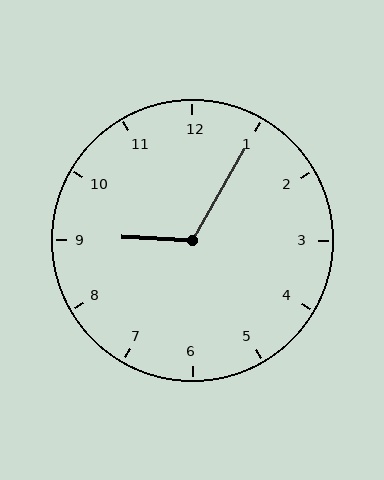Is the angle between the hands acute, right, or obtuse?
It is obtuse.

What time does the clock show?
9:05.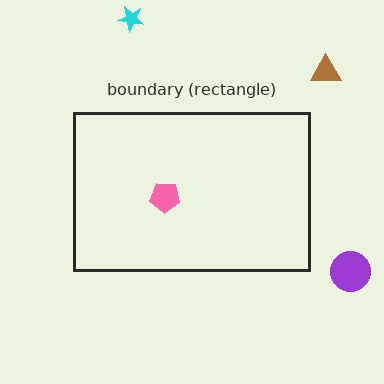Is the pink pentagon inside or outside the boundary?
Inside.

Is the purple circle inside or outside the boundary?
Outside.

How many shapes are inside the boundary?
1 inside, 3 outside.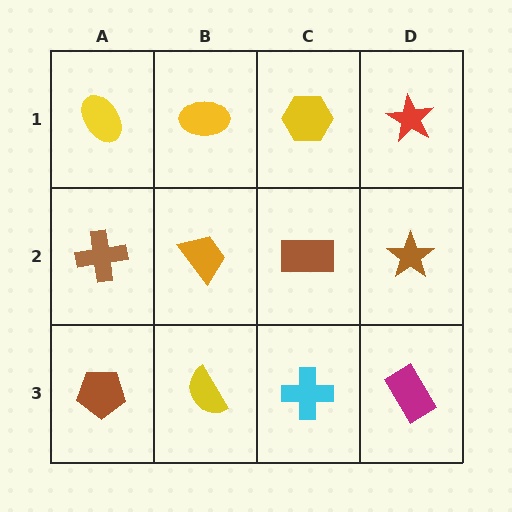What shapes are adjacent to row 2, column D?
A red star (row 1, column D), a magenta rectangle (row 3, column D), a brown rectangle (row 2, column C).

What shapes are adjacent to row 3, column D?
A brown star (row 2, column D), a cyan cross (row 3, column C).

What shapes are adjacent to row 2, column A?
A yellow ellipse (row 1, column A), a brown pentagon (row 3, column A), an orange trapezoid (row 2, column B).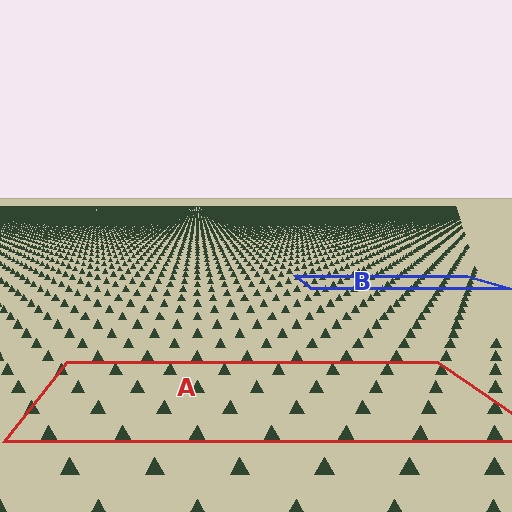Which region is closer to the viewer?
Region A is closer. The texture elements there are larger and more spread out.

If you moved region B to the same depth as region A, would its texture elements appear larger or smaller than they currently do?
They would appear larger. At a closer depth, the same texture elements are projected at a bigger on-screen size.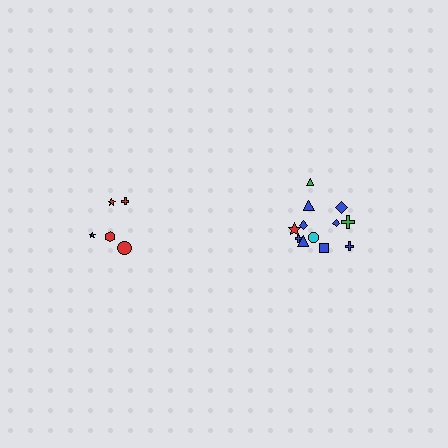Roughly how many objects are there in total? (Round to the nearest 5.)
Roughly 15 objects in total.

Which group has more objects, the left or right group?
The right group.